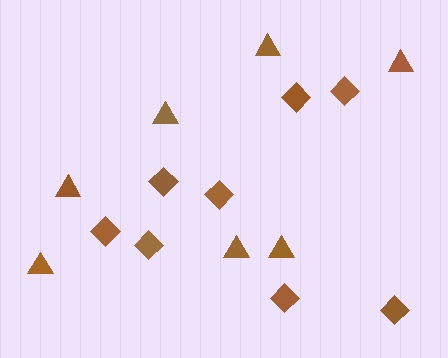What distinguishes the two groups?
There are 2 groups: one group of triangles (7) and one group of diamonds (8).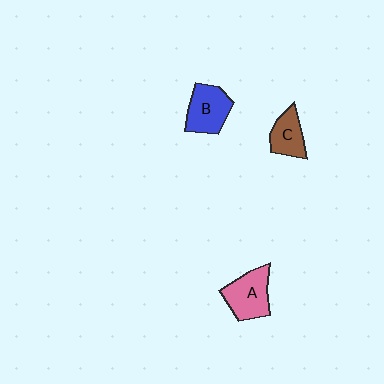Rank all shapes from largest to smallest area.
From largest to smallest: A (pink), B (blue), C (brown).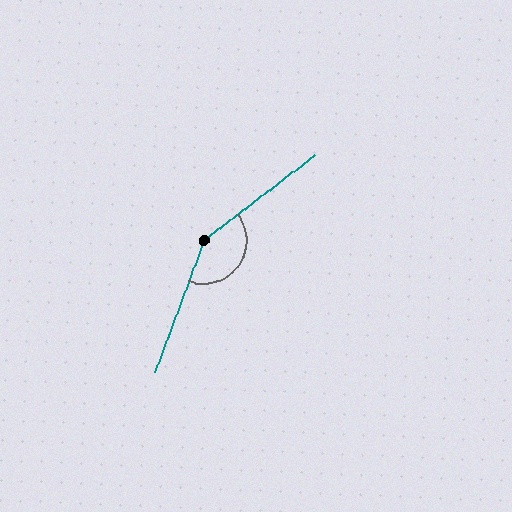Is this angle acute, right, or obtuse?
It is obtuse.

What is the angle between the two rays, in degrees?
Approximately 148 degrees.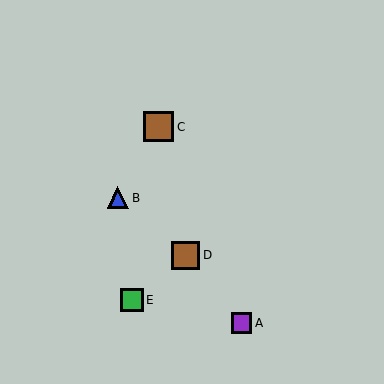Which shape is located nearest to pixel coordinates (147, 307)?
The green square (labeled E) at (132, 300) is nearest to that location.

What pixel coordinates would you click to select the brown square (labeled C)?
Click at (159, 127) to select the brown square C.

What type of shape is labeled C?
Shape C is a brown square.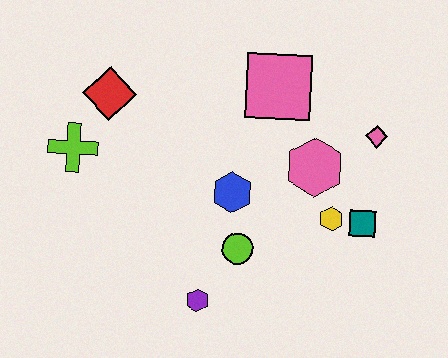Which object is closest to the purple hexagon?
The lime circle is closest to the purple hexagon.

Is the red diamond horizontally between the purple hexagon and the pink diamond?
No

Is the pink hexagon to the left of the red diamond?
No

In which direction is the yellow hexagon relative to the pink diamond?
The yellow hexagon is below the pink diamond.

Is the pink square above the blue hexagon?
Yes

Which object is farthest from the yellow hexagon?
The lime cross is farthest from the yellow hexagon.